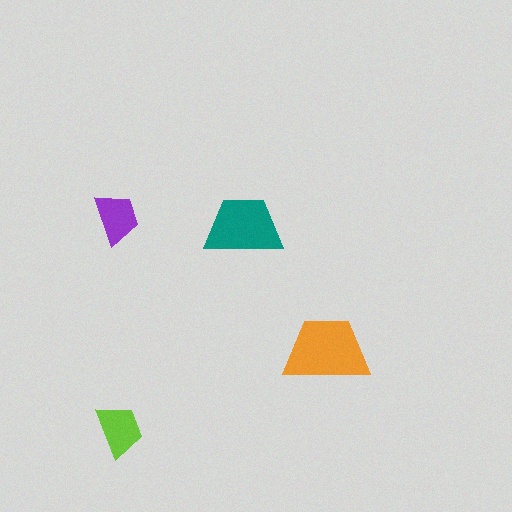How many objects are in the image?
There are 4 objects in the image.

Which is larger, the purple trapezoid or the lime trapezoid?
The lime one.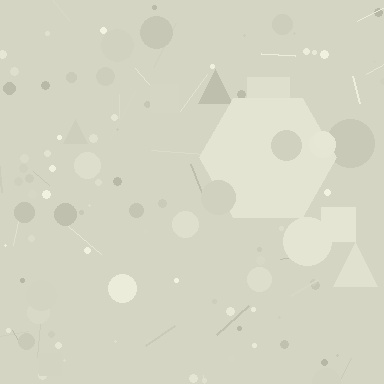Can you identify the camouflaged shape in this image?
The camouflaged shape is a hexagon.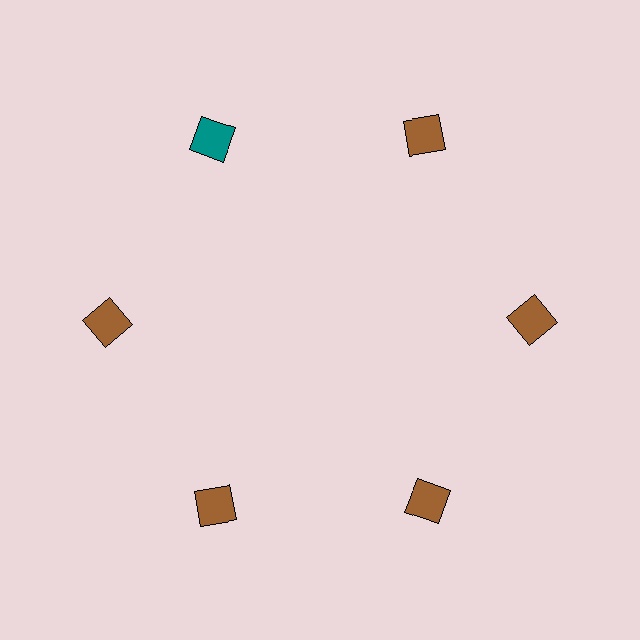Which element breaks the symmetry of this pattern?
The teal square at roughly the 11 o'clock position breaks the symmetry. All other shapes are brown squares.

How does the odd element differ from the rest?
It has a different color: teal instead of brown.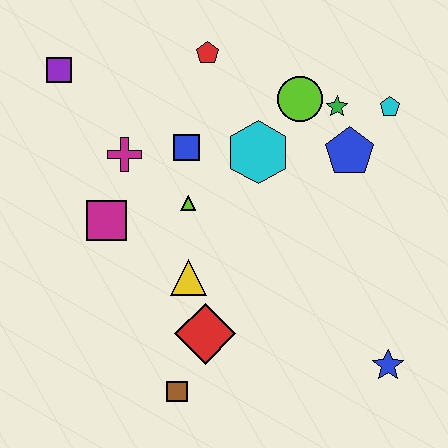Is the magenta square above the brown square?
Yes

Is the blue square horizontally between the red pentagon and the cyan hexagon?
No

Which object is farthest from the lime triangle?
The blue star is farthest from the lime triangle.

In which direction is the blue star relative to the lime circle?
The blue star is below the lime circle.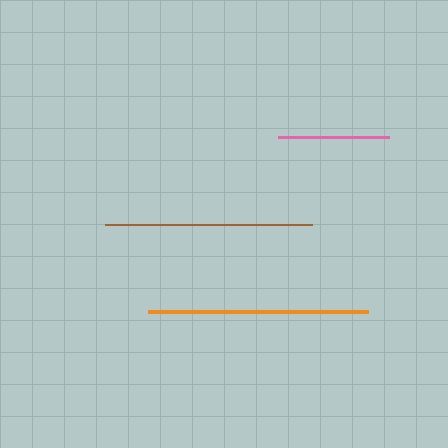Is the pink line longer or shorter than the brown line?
The brown line is longer than the pink line.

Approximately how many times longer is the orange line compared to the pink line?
The orange line is approximately 2.0 times the length of the pink line.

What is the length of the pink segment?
The pink segment is approximately 111 pixels long.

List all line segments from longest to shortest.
From longest to shortest: orange, brown, pink.